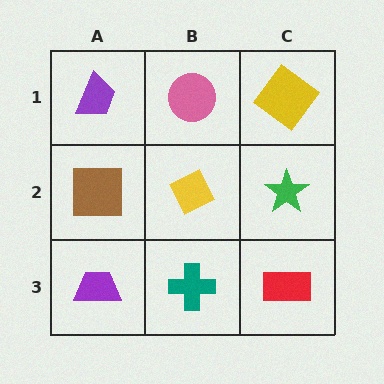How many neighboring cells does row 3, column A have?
2.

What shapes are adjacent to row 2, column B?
A pink circle (row 1, column B), a teal cross (row 3, column B), a brown square (row 2, column A), a green star (row 2, column C).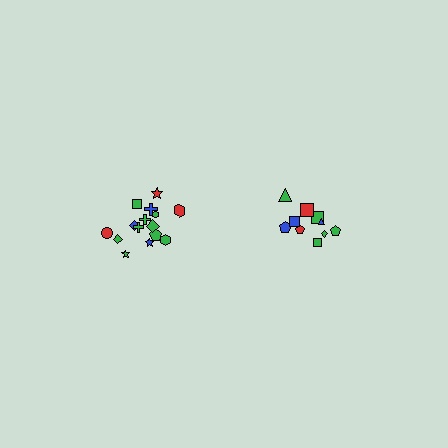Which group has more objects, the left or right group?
The left group.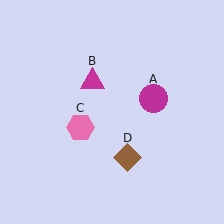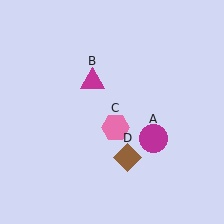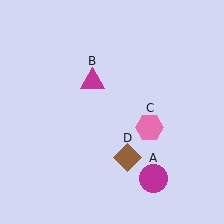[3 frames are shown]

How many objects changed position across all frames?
2 objects changed position: magenta circle (object A), pink hexagon (object C).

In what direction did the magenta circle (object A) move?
The magenta circle (object A) moved down.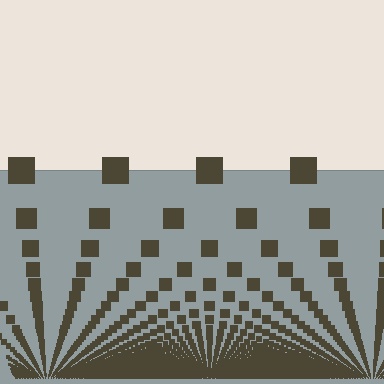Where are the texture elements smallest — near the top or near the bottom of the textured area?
Near the bottom.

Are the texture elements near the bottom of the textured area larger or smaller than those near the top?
Smaller. The gradient is inverted — elements near the bottom are smaller and denser.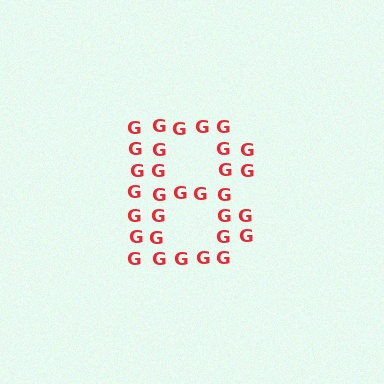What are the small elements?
The small elements are letter G's.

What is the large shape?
The large shape is the letter B.